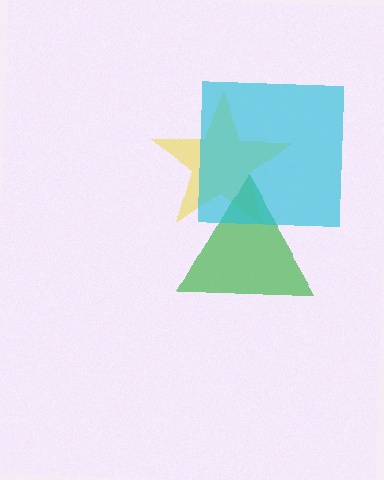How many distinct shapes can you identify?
There are 3 distinct shapes: a yellow star, a green triangle, a cyan square.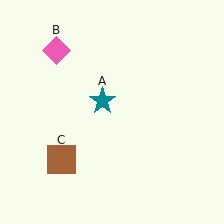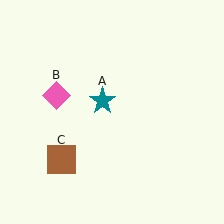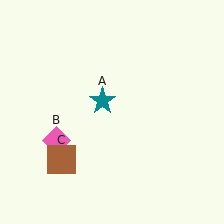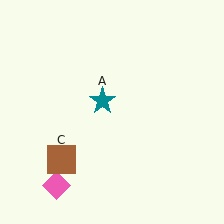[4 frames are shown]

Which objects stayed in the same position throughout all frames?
Teal star (object A) and brown square (object C) remained stationary.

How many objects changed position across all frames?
1 object changed position: pink diamond (object B).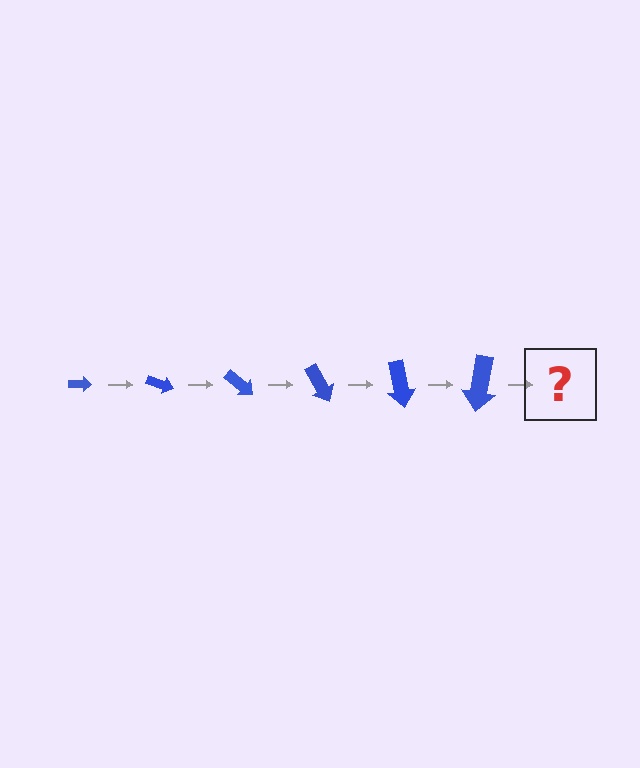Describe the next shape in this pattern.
It should be an arrow, larger than the previous one and rotated 120 degrees from the start.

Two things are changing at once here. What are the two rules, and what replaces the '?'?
The two rules are that the arrow grows larger each step and it rotates 20 degrees each step. The '?' should be an arrow, larger than the previous one and rotated 120 degrees from the start.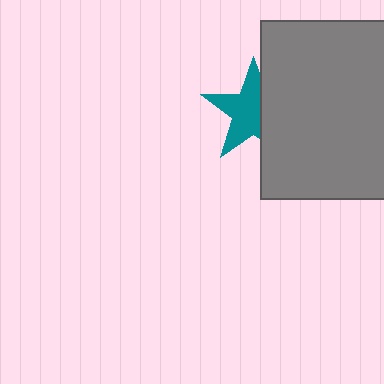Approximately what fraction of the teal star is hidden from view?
Roughly 39% of the teal star is hidden behind the gray rectangle.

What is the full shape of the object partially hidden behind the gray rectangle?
The partially hidden object is a teal star.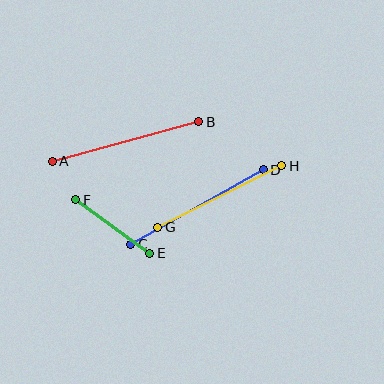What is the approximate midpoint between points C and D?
The midpoint is at approximately (197, 207) pixels.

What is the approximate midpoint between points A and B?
The midpoint is at approximately (125, 142) pixels.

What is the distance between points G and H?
The distance is approximately 138 pixels.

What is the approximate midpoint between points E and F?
The midpoint is at approximately (113, 226) pixels.